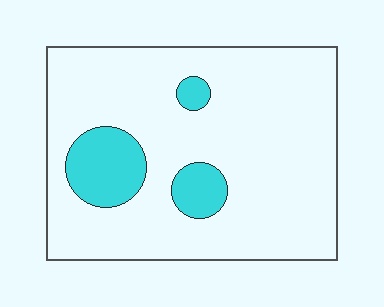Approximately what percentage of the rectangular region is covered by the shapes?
Approximately 15%.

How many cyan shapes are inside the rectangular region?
3.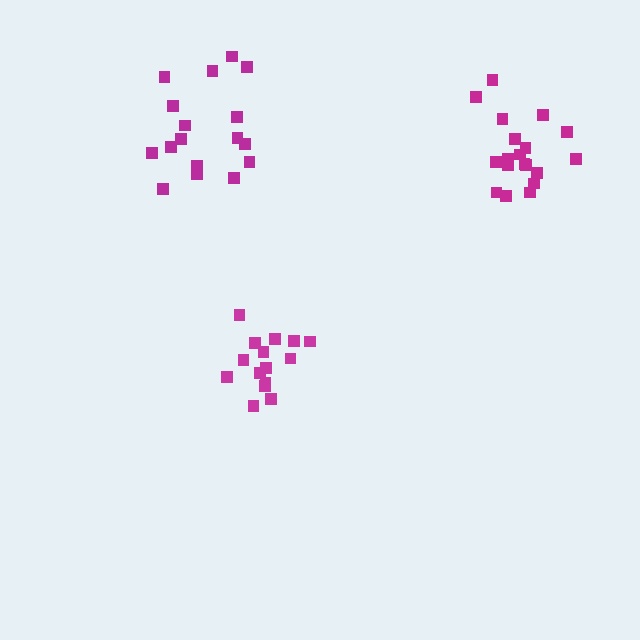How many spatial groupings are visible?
There are 3 spatial groupings.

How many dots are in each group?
Group 1: 15 dots, Group 2: 17 dots, Group 3: 19 dots (51 total).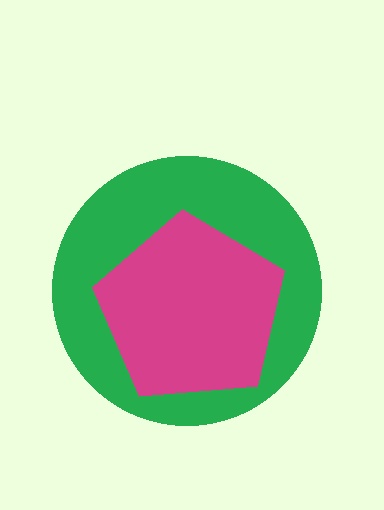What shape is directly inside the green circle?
The magenta pentagon.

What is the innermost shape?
The magenta pentagon.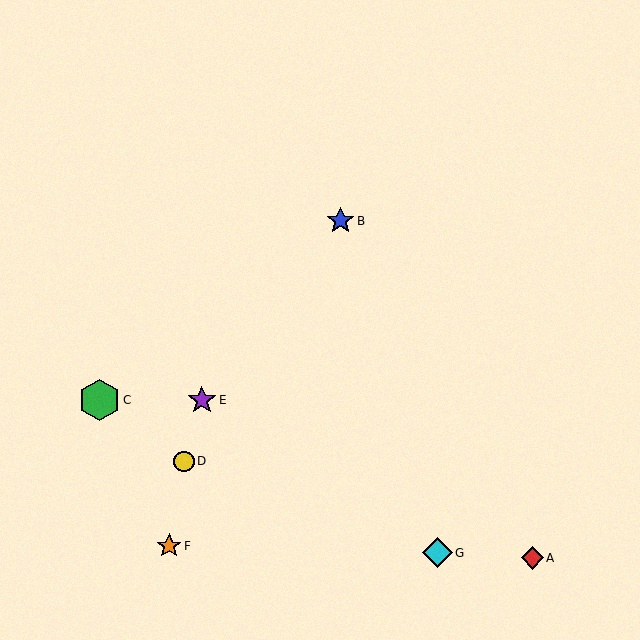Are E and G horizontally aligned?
No, E is at y≈400 and G is at y≈553.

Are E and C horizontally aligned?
Yes, both are at y≈400.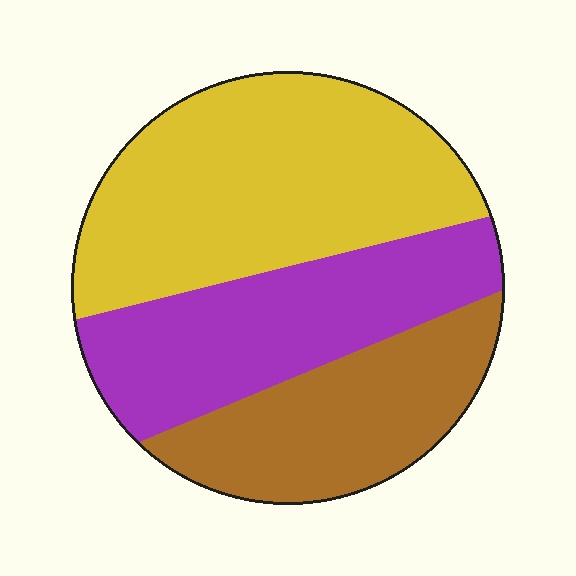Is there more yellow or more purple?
Yellow.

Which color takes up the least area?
Brown, at roughly 25%.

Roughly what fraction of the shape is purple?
Purple takes up about one third (1/3) of the shape.